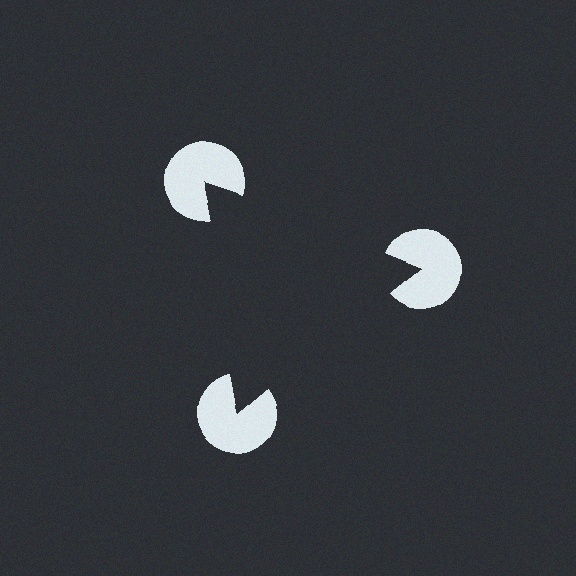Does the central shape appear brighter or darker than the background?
It typically appears slightly darker than the background, even though no actual brightness change is drawn.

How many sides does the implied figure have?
3 sides.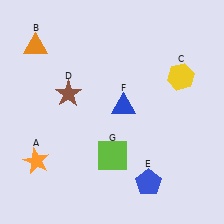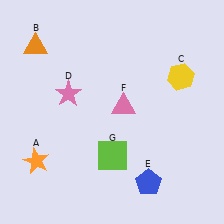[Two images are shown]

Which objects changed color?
D changed from brown to pink. F changed from blue to pink.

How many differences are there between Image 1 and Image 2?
There are 2 differences between the two images.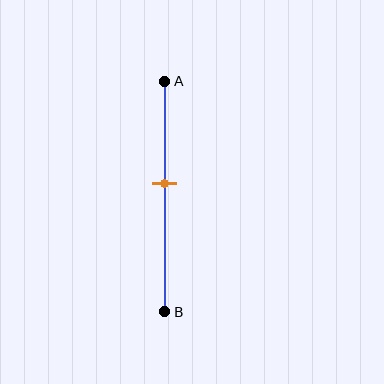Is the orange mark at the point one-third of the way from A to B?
No, the mark is at about 45% from A, not at the 33% one-third point.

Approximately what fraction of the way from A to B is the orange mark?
The orange mark is approximately 45% of the way from A to B.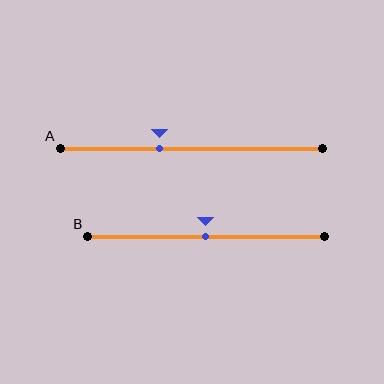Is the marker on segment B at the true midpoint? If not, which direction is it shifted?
Yes, the marker on segment B is at the true midpoint.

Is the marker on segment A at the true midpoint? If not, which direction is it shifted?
No, the marker on segment A is shifted to the left by about 12% of the segment length.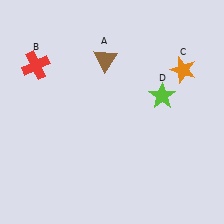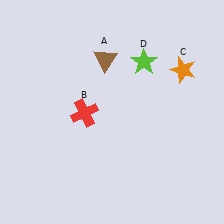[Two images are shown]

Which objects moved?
The objects that moved are: the red cross (B), the lime star (D).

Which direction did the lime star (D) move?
The lime star (D) moved up.